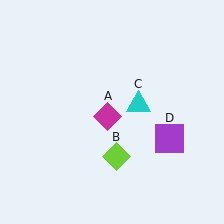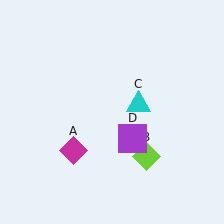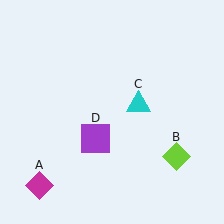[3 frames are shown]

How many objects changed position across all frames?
3 objects changed position: magenta diamond (object A), lime diamond (object B), purple square (object D).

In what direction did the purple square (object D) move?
The purple square (object D) moved left.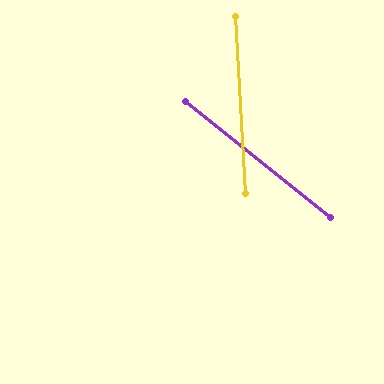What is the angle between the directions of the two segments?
Approximately 48 degrees.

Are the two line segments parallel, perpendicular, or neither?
Neither parallel nor perpendicular — they differ by about 48°.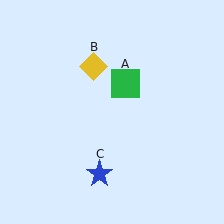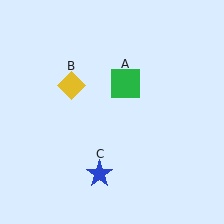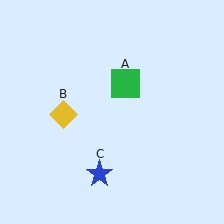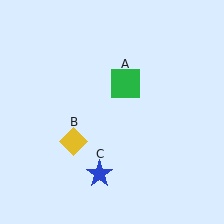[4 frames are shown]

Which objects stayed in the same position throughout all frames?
Green square (object A) and blue star (object C) remained stationary.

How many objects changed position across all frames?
1 object changed position: yellow diamond (object B).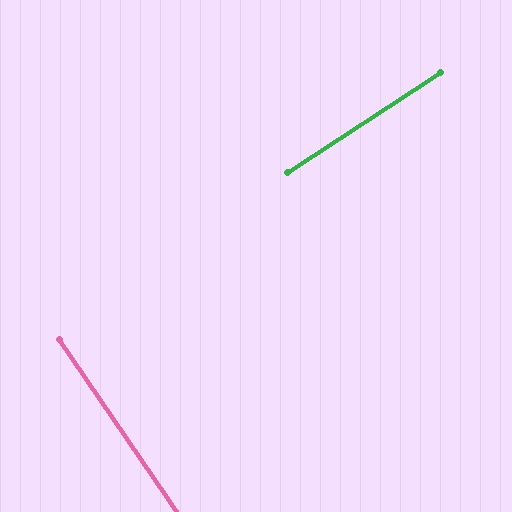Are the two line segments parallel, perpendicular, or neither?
Perpendicular — they meet at approximately 89°.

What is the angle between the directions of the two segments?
Approximately 89 degrees.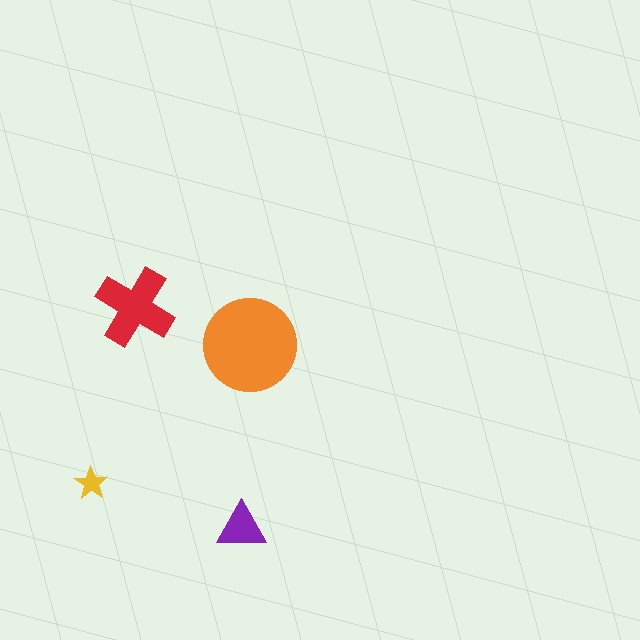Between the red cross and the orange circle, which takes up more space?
The orange circle.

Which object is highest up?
The red cross is topmost.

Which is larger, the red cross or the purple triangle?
The red cross.